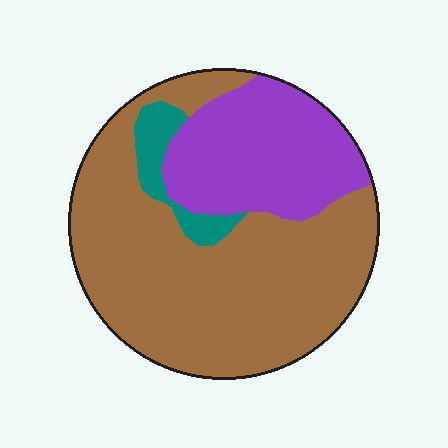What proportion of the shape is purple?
Purple covers roughly 30% of the shape.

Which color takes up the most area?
Brown, at roughly 65%.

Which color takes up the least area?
Teal, at roughly 5%.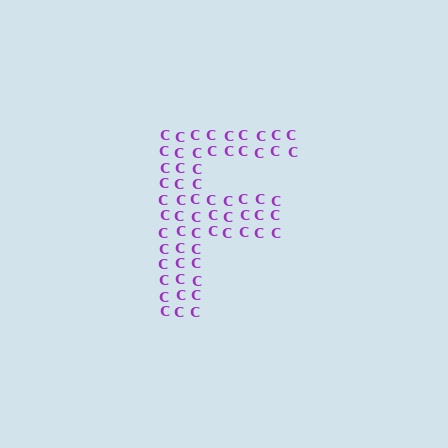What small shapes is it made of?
It is made of small letter C's.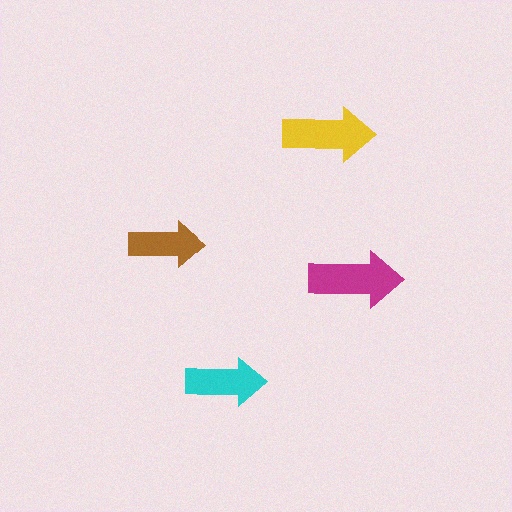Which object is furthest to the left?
The brown arrow is leftmost.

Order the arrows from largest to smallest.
the magenta one, the yellow one, the cyan one, the brown one.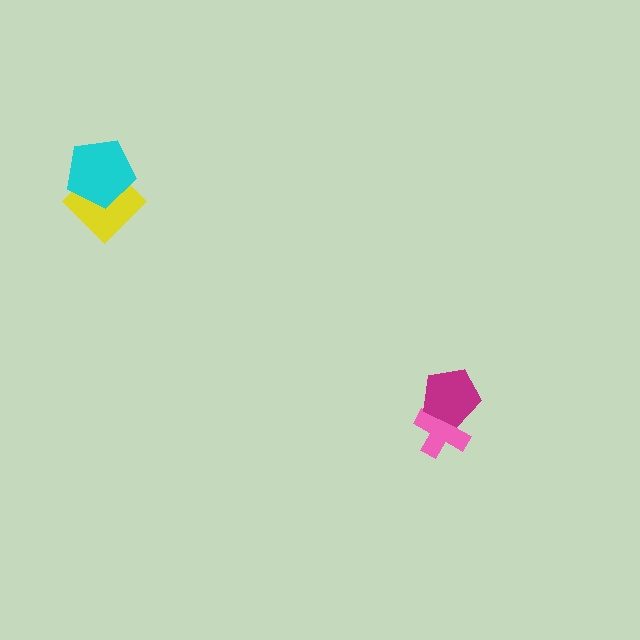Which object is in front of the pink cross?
The magenta pentagon is in front of the pink cross.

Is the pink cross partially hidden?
Yes, it is partially covered by another shape.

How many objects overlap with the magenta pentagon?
1 object overlaps with the magenta pentagon.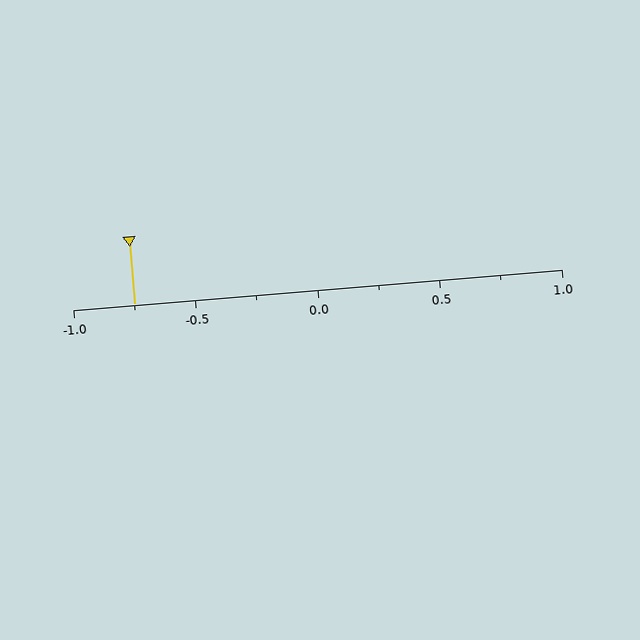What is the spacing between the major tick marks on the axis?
The major ticks are spaced 0.5 apart.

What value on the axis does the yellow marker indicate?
The marker indicates approximately -0.75.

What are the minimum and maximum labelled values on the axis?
The axis runs from -1.0 to 1.0.